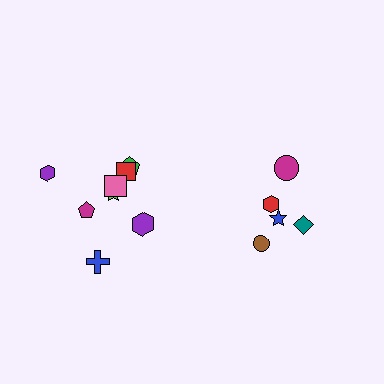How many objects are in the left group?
There are 8 objects.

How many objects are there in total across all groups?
There are 13 objects.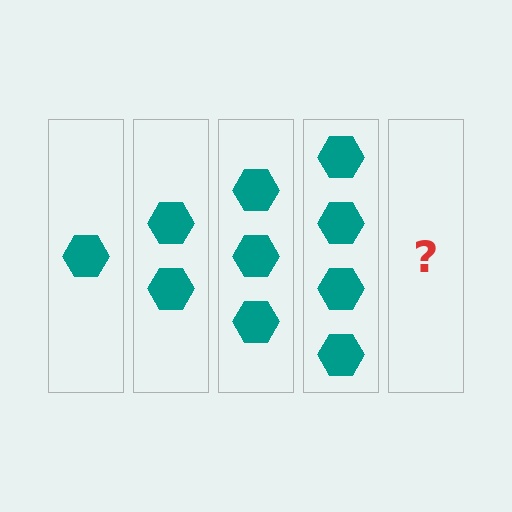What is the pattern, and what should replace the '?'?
The pattern is that each step adds one more hexagon. The '?' should be 5 hexagons.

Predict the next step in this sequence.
The next step is 5 hexagons.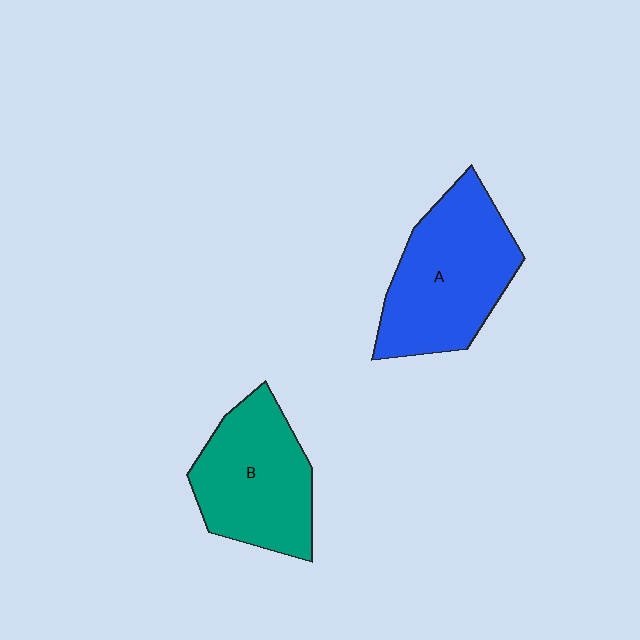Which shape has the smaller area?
Shape B (teal).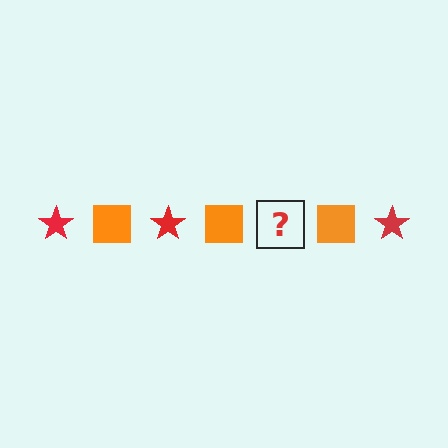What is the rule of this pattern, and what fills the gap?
The rule is that the pattern alternates between red star and orange square. The gap should be filled with a red star.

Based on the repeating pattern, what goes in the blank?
The blank should be a red star.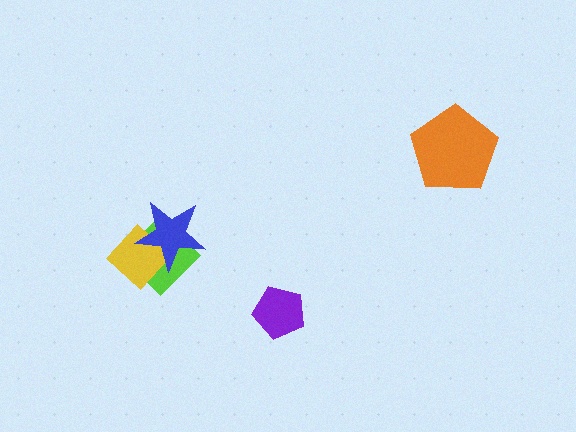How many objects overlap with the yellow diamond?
2 objects overlap with the yellow diamond.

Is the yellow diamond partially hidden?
Yes, it is partially covered by another shape.